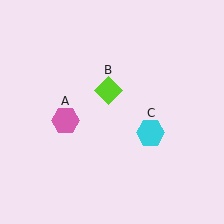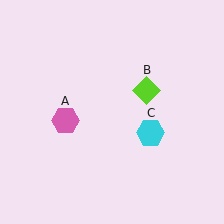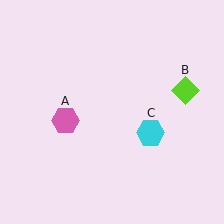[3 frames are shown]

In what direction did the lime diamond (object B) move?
The lime diamond (object B) moved right.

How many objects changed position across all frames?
1 object changed position: lime diamond (object B).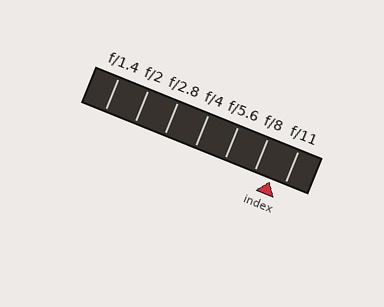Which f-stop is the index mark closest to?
The index mark is closest to f/11.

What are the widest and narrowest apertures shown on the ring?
The widest aperture shown is f/1.4 and the narrowest is f/11.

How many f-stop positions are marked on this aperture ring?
There are 7 f-stop positions marked.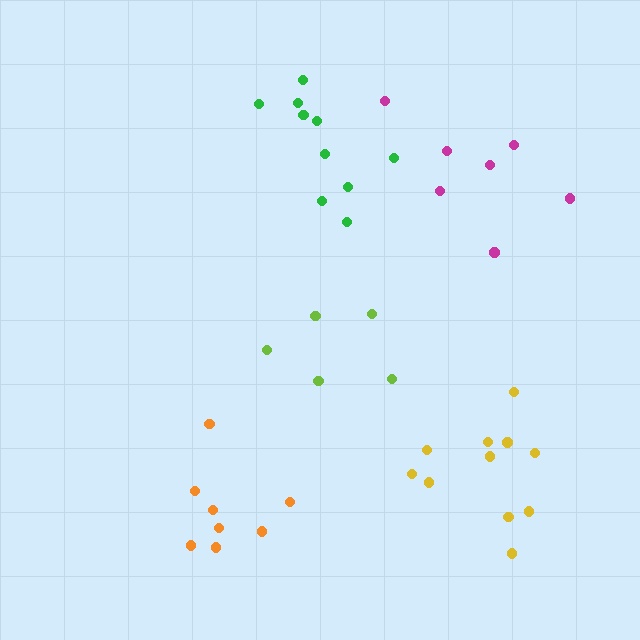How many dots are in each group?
Group 1: 10 dots, Group 2: 8 dots, Group 3: 11 dots, Group 4: 7 dots, Group 5: 5 dots (41 total).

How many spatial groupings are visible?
There are 5 spatial groupings.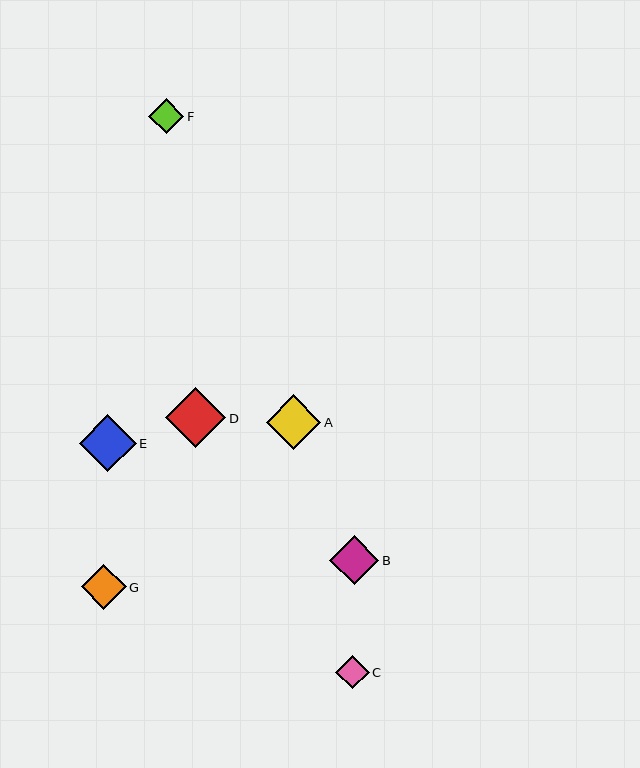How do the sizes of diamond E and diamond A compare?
Diamond E and diamond A are approximately the same size.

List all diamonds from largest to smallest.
From largest to smallest: D, E, A, B, G, F, C.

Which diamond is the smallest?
Diamond C is the smallest with a size of approximately 33 pixels.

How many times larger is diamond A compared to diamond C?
Diamond A is approximately 1.6 times the size of diamond C.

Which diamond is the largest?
Diamond D is the largest with a size of approximately 60 pixels.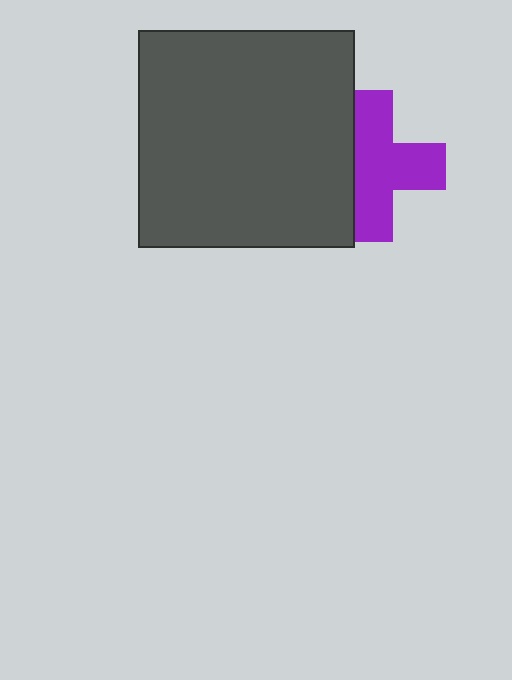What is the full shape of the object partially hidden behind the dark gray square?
The partially hidden object is a purple cross.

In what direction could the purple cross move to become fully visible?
The purple cross could move right. That would shift it out from behind the dark gray square entirely.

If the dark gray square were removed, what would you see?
You would see the complete purple cross.